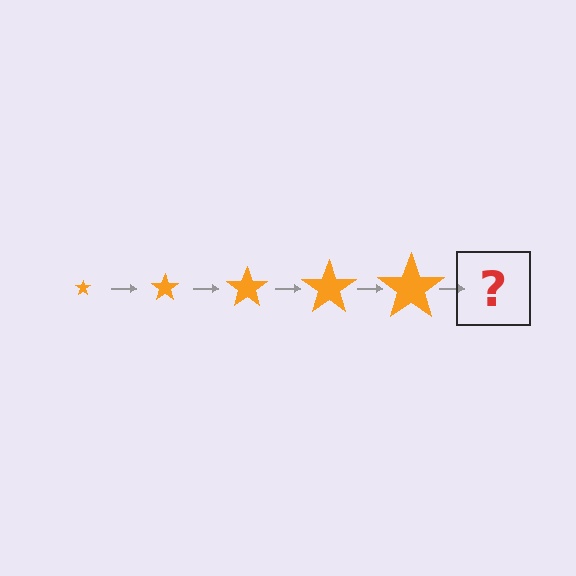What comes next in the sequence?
The next element should be an orange star, larger than the previous one.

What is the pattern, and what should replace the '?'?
The pattern is that the star gets progressively larger each step. The '?' should be an orange star, larger than the previous one.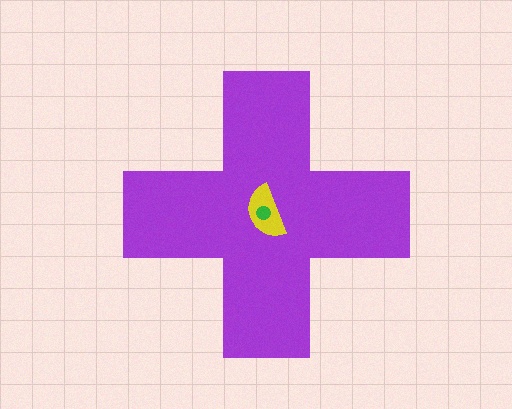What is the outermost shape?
The purple cross.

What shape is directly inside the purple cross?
The yellow semicircle.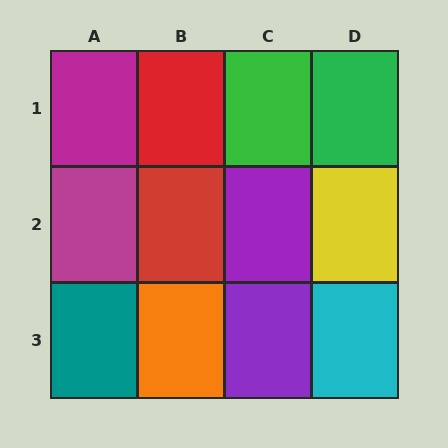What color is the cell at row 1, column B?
Red.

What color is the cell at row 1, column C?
Green.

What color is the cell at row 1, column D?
Green.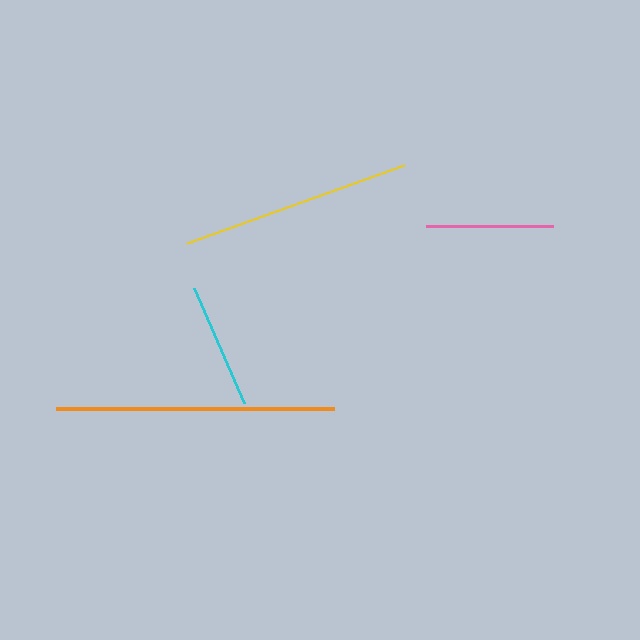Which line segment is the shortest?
The cyan line is the shortest at approximately 125 pixels.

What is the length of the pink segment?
The pink segment is approximately 127 pixels long.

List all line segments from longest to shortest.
From longest to shortest: orange, yellow, pink, cyan.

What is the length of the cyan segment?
The cyan segment is approximately 125 pixels long.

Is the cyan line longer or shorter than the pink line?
The pink line is longer than the cyan line.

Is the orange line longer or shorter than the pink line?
The orange line is longer than the pink line.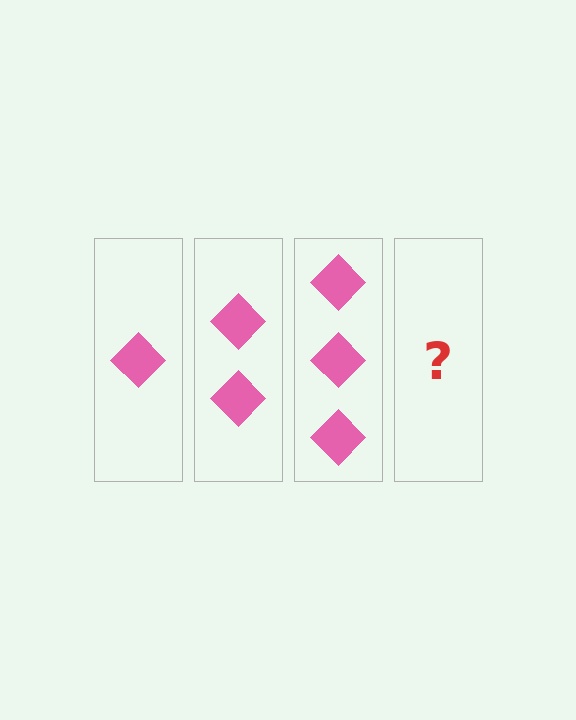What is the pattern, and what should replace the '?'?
The pattern is that each step adds one more diamond. The '?' should be 4 diamonds.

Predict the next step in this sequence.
The next step is 4 diamonds.